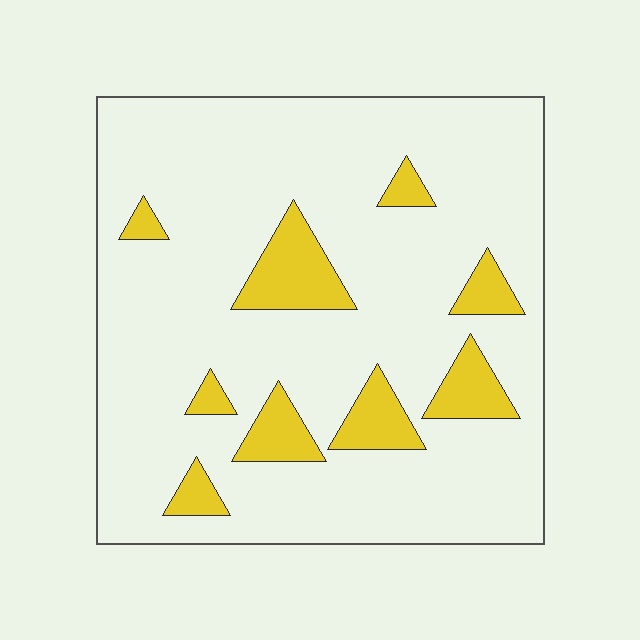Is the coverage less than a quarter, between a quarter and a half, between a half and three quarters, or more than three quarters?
Less than a quarter.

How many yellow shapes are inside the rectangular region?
9.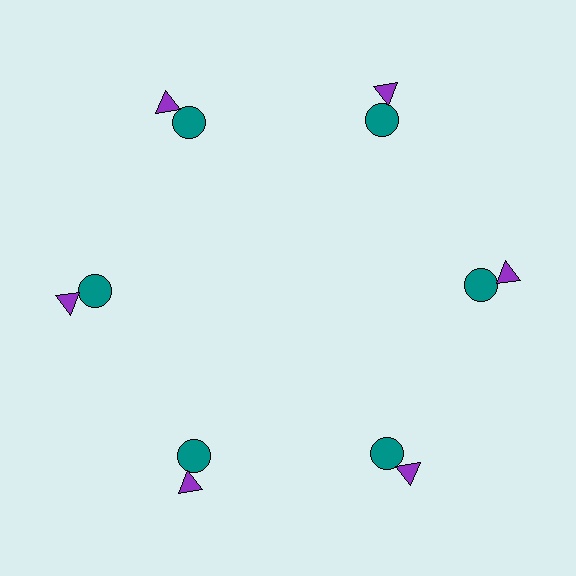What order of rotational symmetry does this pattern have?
This pattern has 6-fold rotational symmetry.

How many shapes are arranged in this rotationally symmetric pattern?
There are 12 shapes, arranged in 6 groups of 2.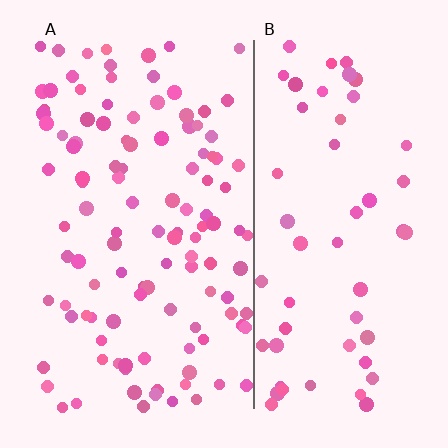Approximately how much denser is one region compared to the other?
Approximately 2.0× — region A over region B.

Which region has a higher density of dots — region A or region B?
A (the left).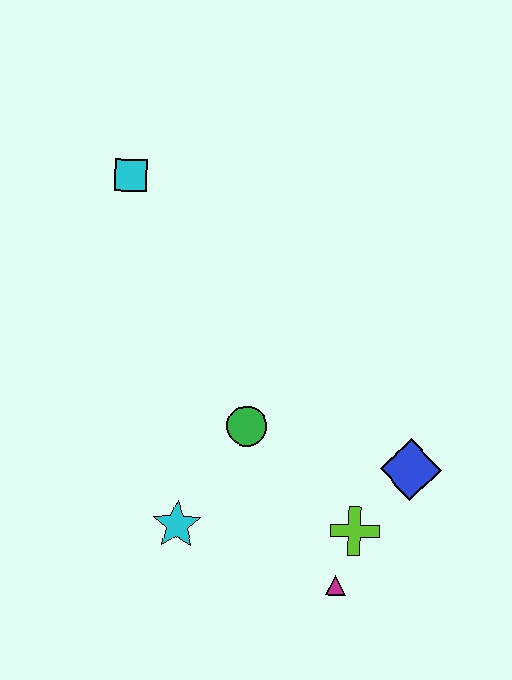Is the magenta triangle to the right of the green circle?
Yes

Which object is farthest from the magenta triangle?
The cyan square is farthest from the magenta triangle.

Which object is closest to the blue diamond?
The lime cross is closest to the blue diamond.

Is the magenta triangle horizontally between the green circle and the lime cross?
Yes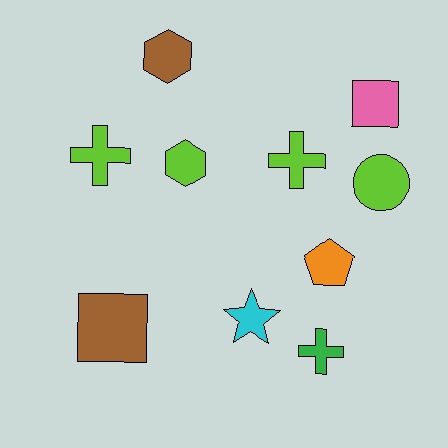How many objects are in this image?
There are 10 objects.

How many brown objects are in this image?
There are 2 brown objects.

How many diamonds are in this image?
There are no diamonds.